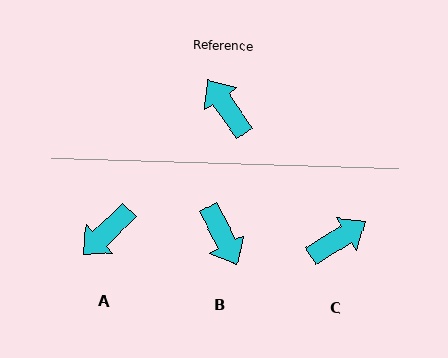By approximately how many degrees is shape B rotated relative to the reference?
Approximately 172 degrees counter-clockwise.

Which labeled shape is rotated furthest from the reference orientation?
B, about 172 degrees away.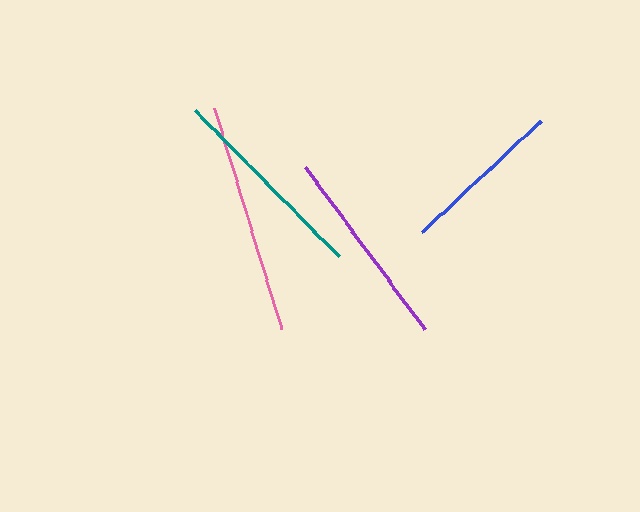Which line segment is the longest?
The pink line is the longest at approximately 232 pixels.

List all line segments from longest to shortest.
From longest to shortest: pink, teal, purple, blue.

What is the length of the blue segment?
The blue segment is approximately 163 pixels long.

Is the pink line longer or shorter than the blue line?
The pink line is longer than the blue line.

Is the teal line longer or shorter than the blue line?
The teal line is longer than the blue line.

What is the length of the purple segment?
The purple segment is approximately 201 pixels long.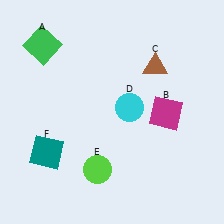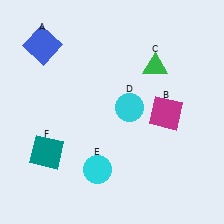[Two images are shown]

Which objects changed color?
A changed from green to blue. C changed from brown to green. E changed from lime to cyan.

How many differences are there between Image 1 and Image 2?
There are 3 differences between the two images.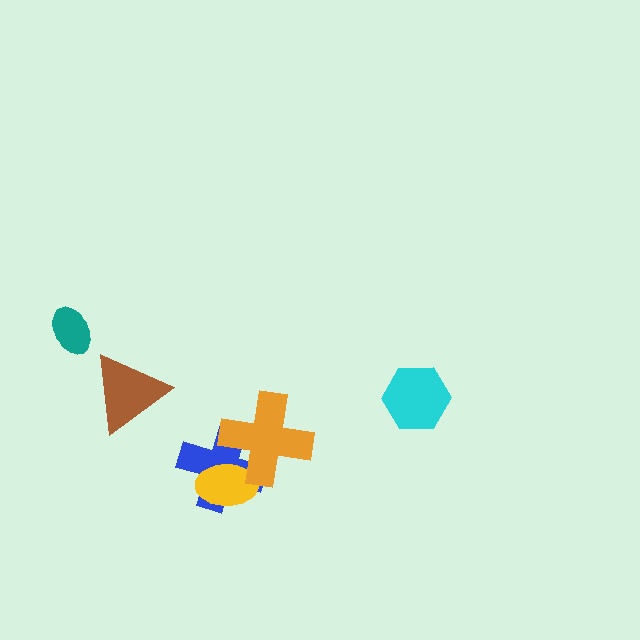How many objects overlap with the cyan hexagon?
0 objects overlap with the cyan hexagon.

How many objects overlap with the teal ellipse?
0 objects overlap with the teal ellipse.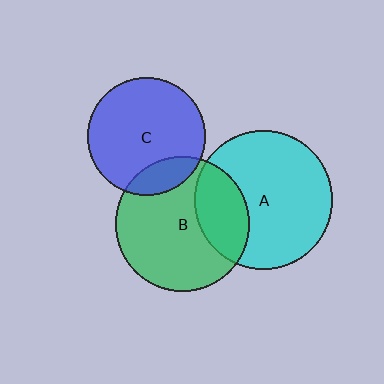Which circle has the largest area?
Circle A (cyan).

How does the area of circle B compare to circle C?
Approximately 1.3 times.